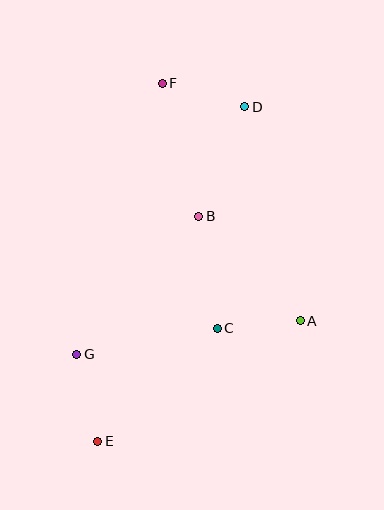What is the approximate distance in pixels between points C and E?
The distance between C and E is approximately 165 pixels.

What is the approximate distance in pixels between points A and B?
The distance between A and B is approximately 146 pixels.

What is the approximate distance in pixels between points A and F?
The distance between A and F is approximately 275 pixels.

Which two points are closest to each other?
Points A and C are closest to each other.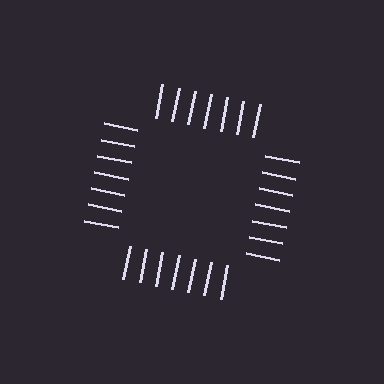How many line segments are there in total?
28 — 7 along each of the 4 edges.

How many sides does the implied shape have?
4 sides — the line-ends trace a square.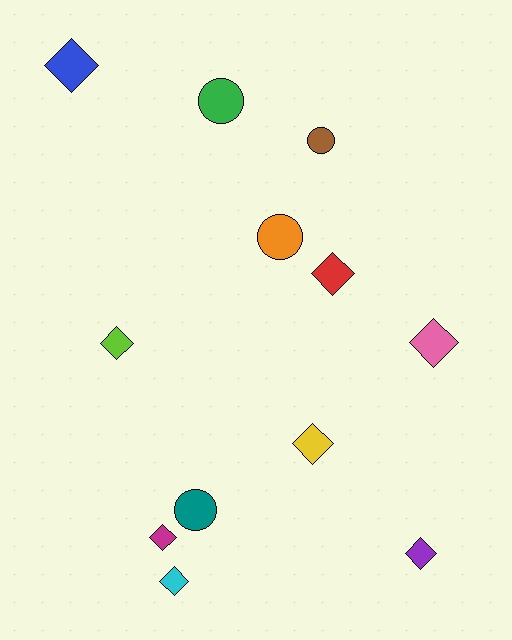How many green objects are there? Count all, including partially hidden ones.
There is 1 green object.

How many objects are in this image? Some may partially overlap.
There are 12 objects.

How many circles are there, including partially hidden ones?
There are 4 circles.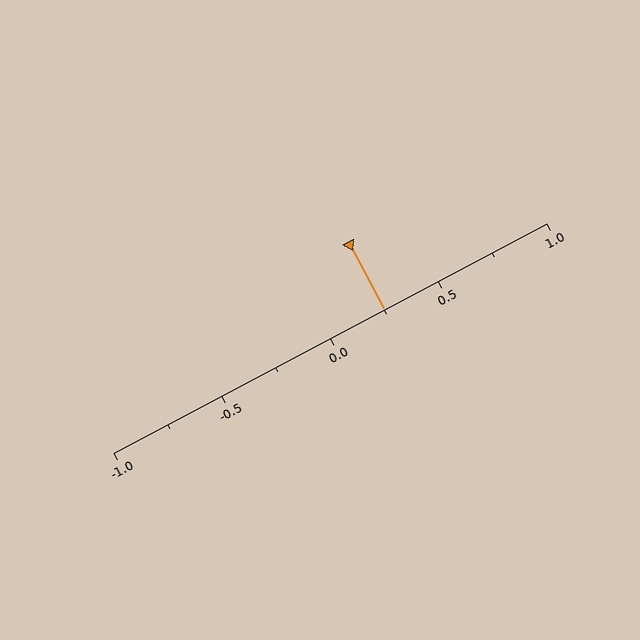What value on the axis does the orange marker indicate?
The marker indicates approximately 0.25.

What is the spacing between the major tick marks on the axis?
The major ticks are spaced 0.5 apart.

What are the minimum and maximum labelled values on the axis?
The axis runs from -1.0 to 1.0.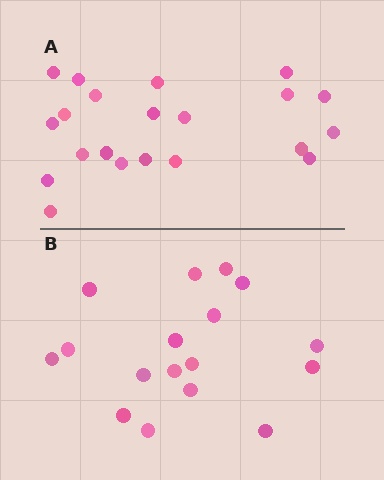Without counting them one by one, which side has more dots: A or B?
Region A (the top region) has more dots.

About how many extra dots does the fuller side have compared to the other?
Region A has about 4 more dots than region B.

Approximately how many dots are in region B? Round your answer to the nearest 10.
About 20 dots. (The exact count is 17, which rounds to 20.)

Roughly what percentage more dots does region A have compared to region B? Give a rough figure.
About 25% more.